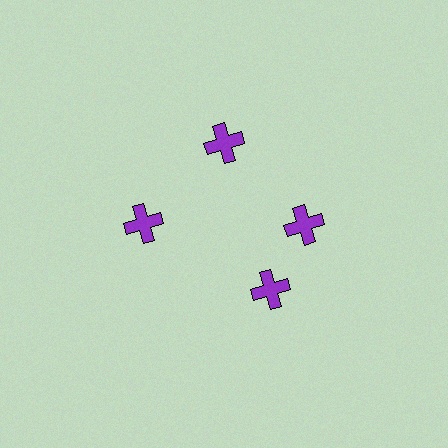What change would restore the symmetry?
The symmetry would be restored by rotating it back into even spacing with its neighbors so that all 4 crosses sit at equal angles and equal distance from the center.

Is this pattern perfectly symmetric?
No. The 4 purple crosses are arranged in a ring, but one element near the 6 o'clock position is rotated out of alignment along the ring, breaking the 4-fold rotational symmetry.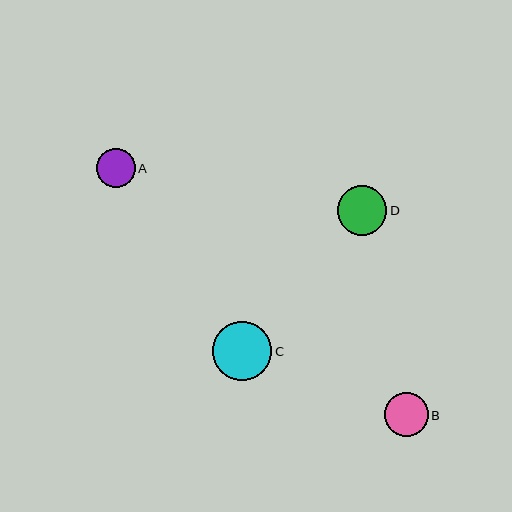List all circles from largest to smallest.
From largest to smallest: C, D, B, A.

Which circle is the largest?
Circle C is the largest with a size of approximately 59 pixels.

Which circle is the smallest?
Circle A is the smallest with a size of approximately 39 pixels.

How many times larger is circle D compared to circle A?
Circle D is approximately 1.3 times the size of circle A.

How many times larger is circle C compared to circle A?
Circle C is approximately 1.5 times the size of circle A.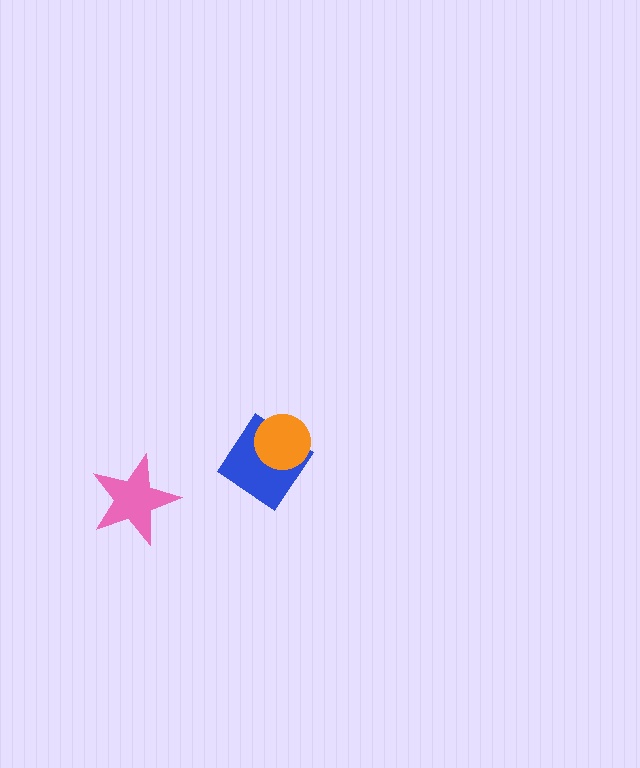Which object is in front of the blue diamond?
The orange circle is in front of the blue diamond.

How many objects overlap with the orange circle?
1 object overlaps with the orange circle.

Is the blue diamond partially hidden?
Yes, it is partially covered by another shape.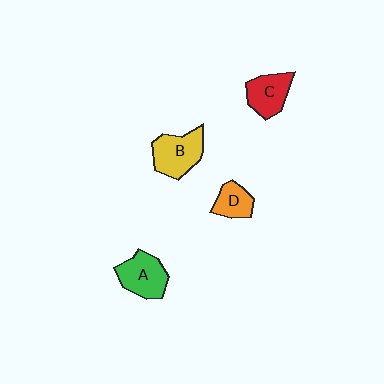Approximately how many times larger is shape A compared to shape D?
Approximately 1.5 times.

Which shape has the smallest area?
Shape D (orange).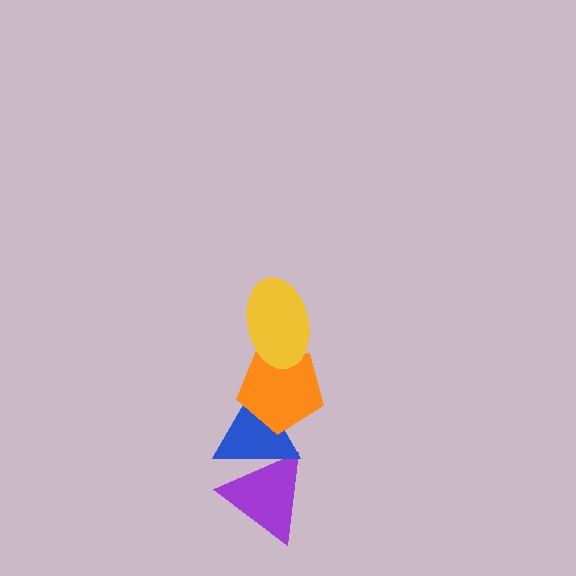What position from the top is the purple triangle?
The purple triangle is 4th from the top.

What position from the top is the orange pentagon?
The orange pentagon is 2nd from the top.